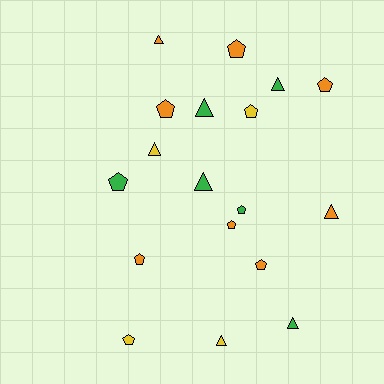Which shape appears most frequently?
Pentagon, with 10 objects.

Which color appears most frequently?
Orange, with 8 objects.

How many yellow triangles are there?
There are 2 yellow triangles.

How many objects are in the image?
There are 18 objects.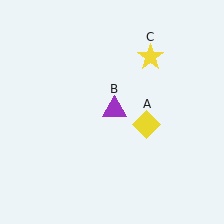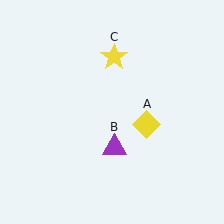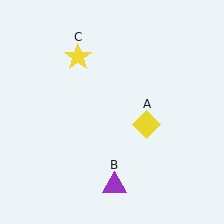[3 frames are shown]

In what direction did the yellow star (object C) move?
The yellow star (object C) moved left.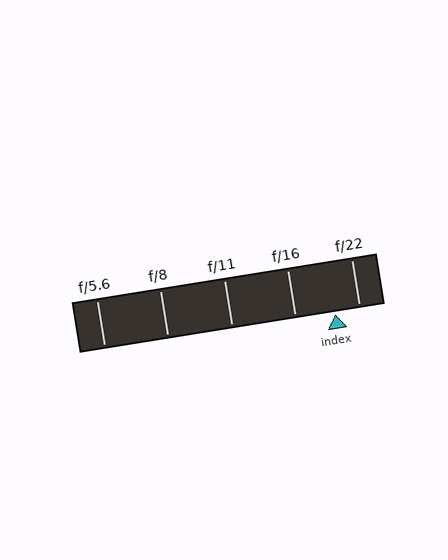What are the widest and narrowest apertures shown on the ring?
The widest aperture shown is f/5.6 and the narrowest is f/22.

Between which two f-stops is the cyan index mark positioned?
The index mark is between f/16 and f/22.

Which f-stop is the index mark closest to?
The index mark is closest to f/22.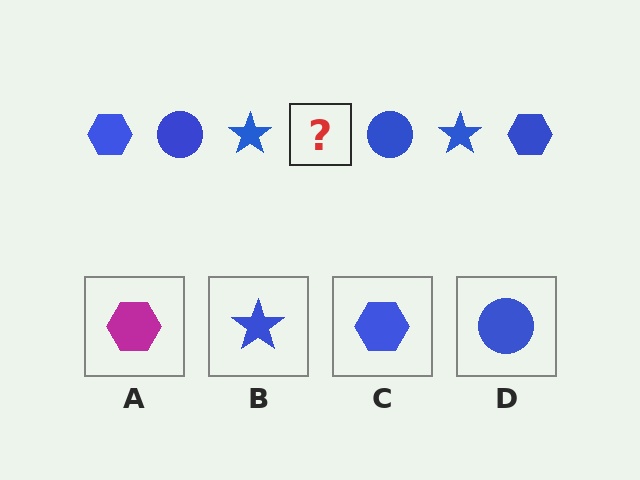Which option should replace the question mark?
Option C.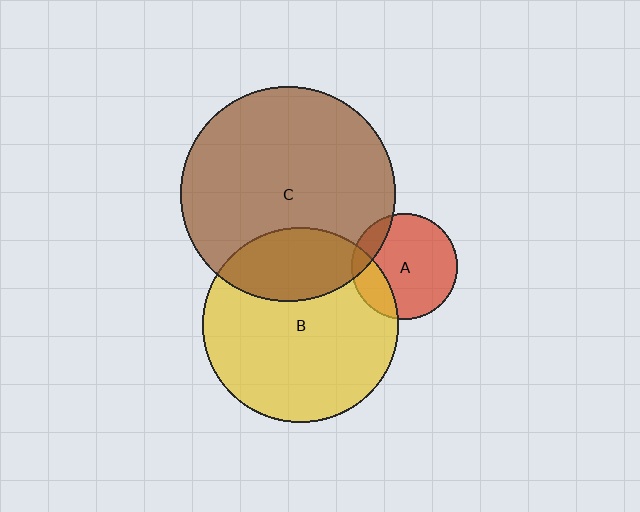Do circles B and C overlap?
Yes.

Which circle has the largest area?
Circle C (brown).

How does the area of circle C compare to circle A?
Approximately 4.1 times.